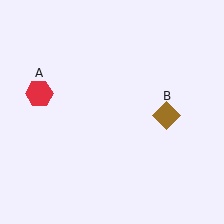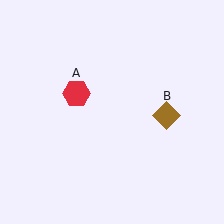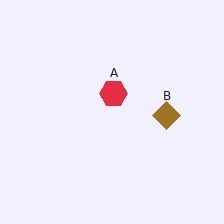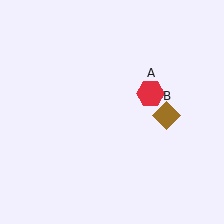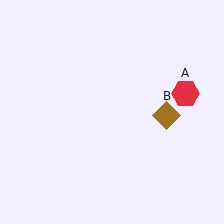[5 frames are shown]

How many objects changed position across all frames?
1 object changed position: red hexagon (object A).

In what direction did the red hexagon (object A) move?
The red hexagon (object A) moved right.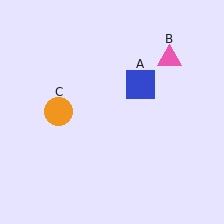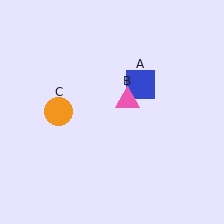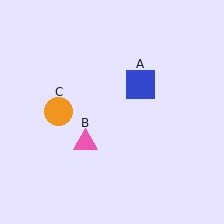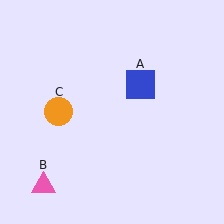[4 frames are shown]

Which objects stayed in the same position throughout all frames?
Blue square (object A) and orange circle (object C) remained stationary.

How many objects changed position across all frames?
1 object changed position: pink triangle (object B).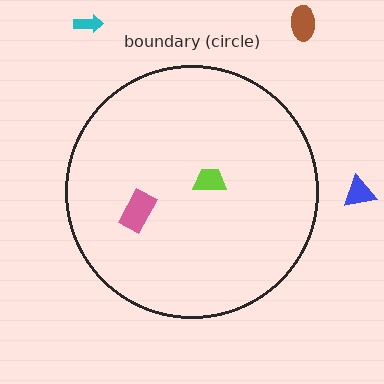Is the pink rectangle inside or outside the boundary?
Inside.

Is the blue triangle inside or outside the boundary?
Outside.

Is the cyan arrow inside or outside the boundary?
Outside.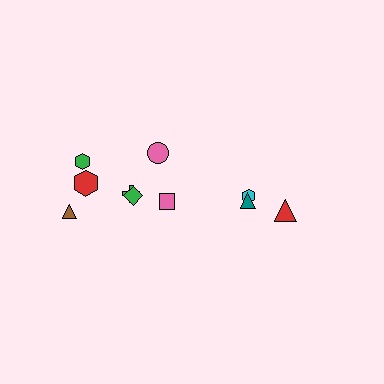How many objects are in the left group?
There are 7 objects.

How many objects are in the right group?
There are 3 objects.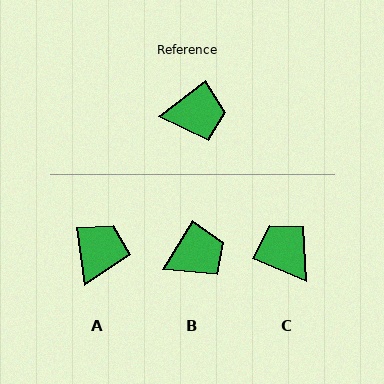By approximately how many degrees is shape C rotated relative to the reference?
Approximately 119 degrees counter-clockwise.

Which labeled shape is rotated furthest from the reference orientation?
C, about 119 degrees away.